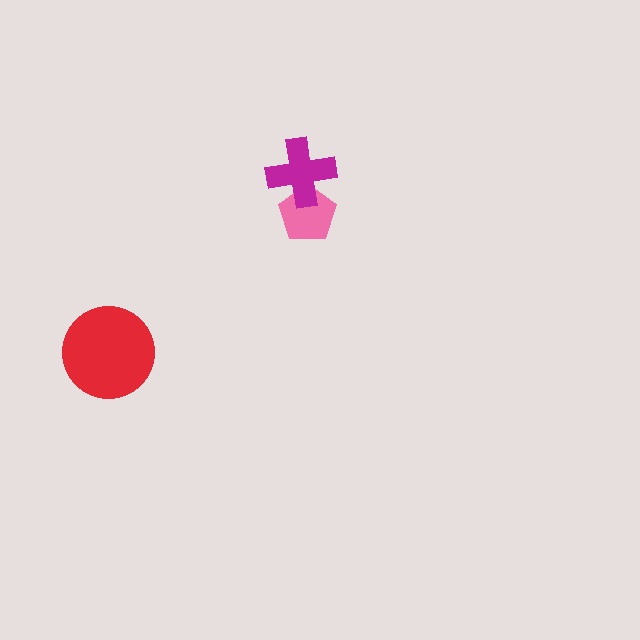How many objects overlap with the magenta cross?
1 object overlaps with the magenta cross.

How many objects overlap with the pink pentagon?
1 object overlaps with the pink pentagon.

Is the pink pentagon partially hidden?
Yes, it is partially covered by another shape.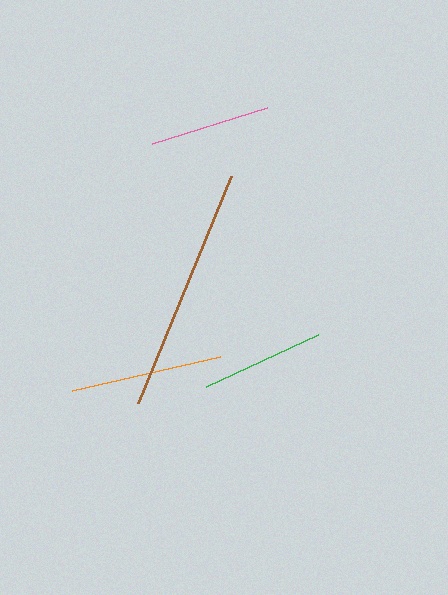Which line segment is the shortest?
The pink line is the shortest at approximately 120 pixels.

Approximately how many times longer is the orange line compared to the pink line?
The orange line is approximately 1.3 times the length of the pink line.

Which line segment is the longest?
The brown line is the longest at approximately 245 pixels.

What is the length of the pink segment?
The pink segment is approximately 120 pixels long.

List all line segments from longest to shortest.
From longest to shortest: brown, orange, green, pink.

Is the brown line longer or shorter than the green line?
The brown line is longer than the green line.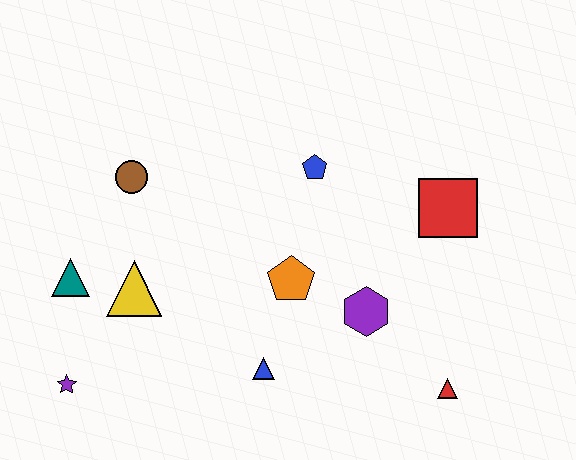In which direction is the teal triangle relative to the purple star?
The teal triangle is above the purple star.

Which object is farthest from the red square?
The purple star is farthest from the red square.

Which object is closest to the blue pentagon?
The orange pentagon is closest to the blue pentagon.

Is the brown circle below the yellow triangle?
No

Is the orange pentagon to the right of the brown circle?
Yes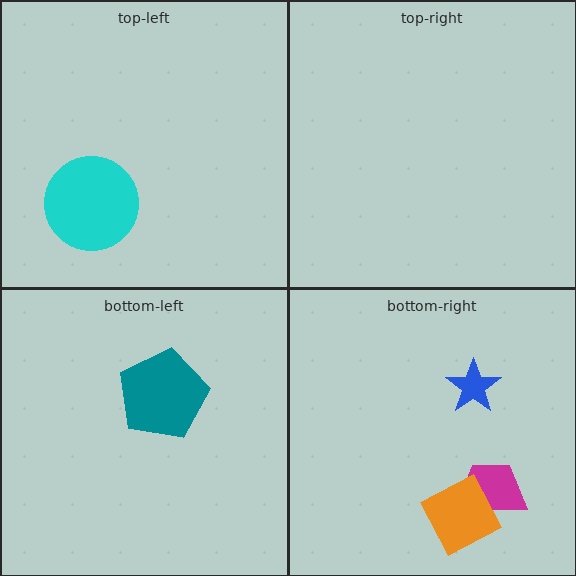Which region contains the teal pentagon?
The bottom-left region.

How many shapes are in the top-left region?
1.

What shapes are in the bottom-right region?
The blue star, the magenta trapezoid, the orange square.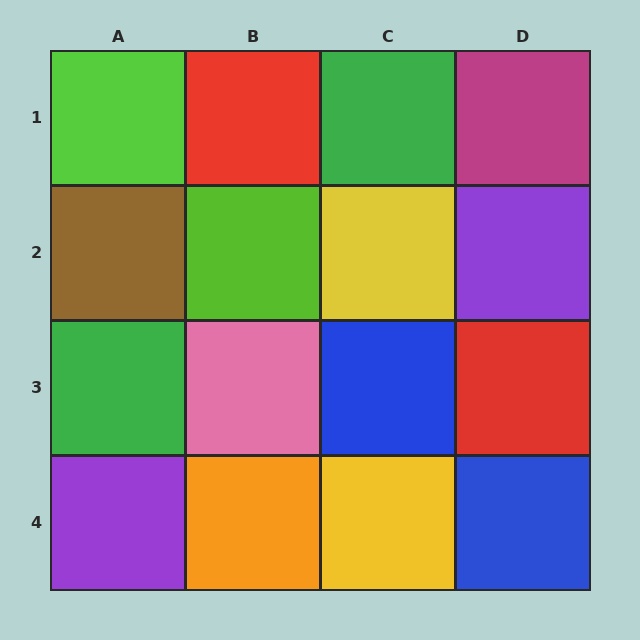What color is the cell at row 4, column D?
Blue.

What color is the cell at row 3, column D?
Red.